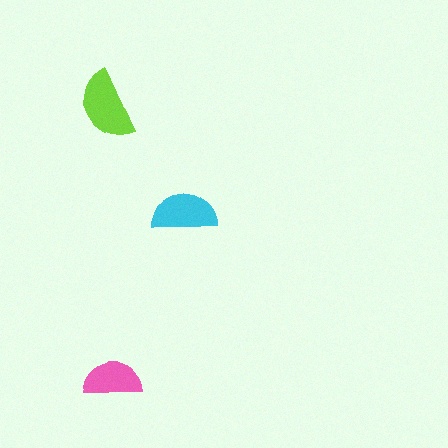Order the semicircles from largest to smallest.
the lime one, the cyan one, the pink one.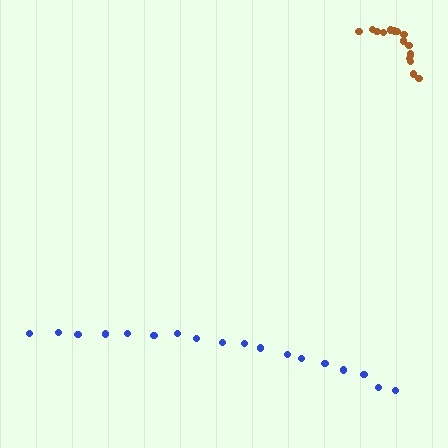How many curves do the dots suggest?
There are 2 distinct paths.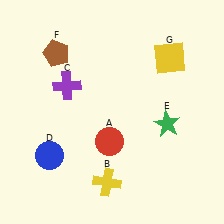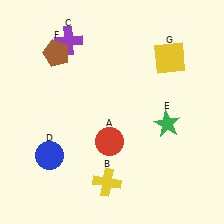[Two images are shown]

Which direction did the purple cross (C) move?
The purple cross (C) moved up.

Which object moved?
The purple cross (C) moved up.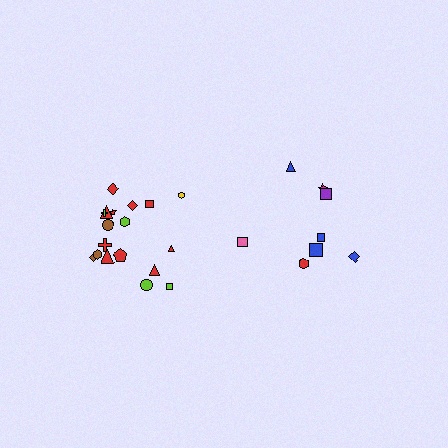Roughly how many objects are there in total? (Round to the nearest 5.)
Roughly 25 objects in total.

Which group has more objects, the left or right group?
The left group.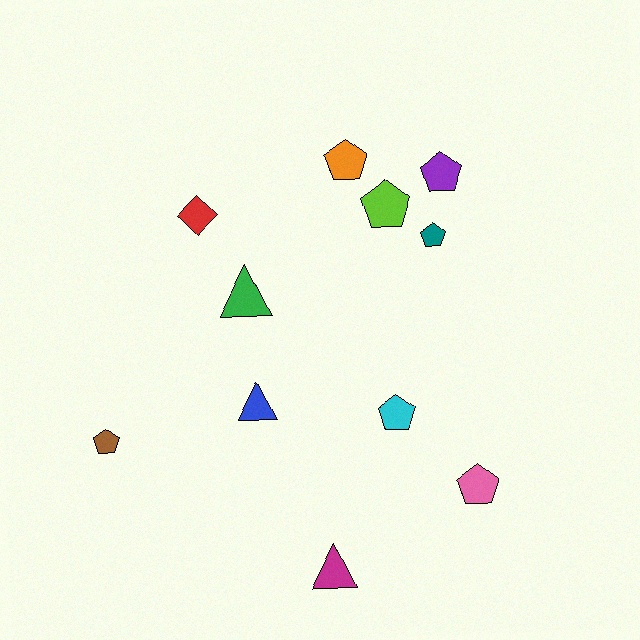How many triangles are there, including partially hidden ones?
There are 3 triangles.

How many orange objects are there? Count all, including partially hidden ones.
There is 1 orange object.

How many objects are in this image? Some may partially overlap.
There are 11 objects.